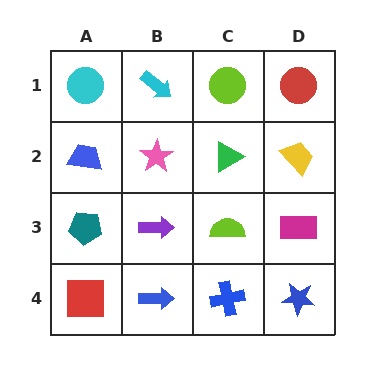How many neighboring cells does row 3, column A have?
3.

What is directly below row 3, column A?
A red square.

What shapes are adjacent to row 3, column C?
A green triangle (row 2, column C), a blue cross (row 4, column C), a purple arrow (row 3, column B), a magenta rectangle (row 3, column D).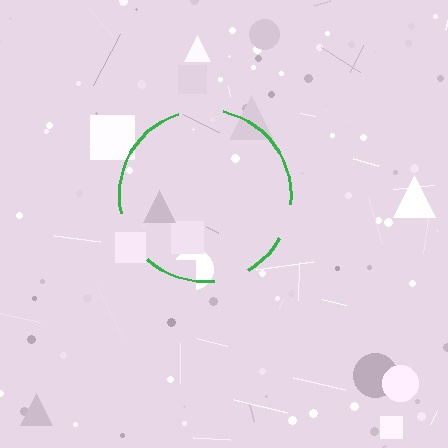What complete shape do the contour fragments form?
The contour fragments form a circle.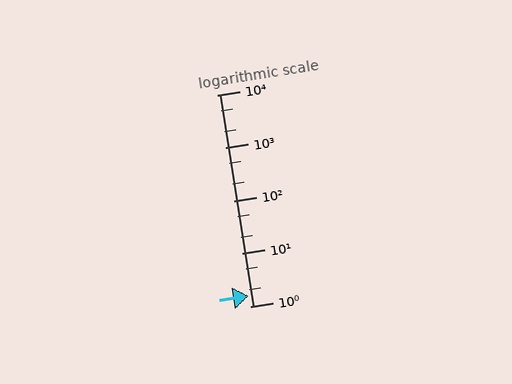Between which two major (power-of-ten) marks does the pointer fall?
The pointer is between 1 and 10.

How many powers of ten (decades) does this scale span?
The scale spans 4 decades, from 1 to 10000.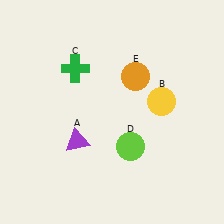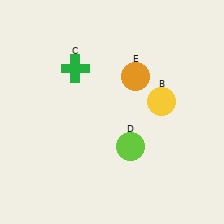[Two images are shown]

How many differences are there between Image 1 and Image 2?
There is 1 difference between the two images.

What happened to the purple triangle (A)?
The purple triangle (A) was removed in Image 2. It was in the bottom-left area of Image 1.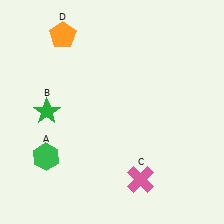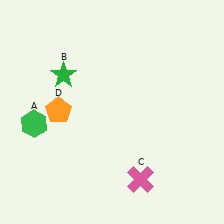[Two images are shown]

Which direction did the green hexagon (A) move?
The green hexagon (A) moved up.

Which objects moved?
The objects that moved are: the green hexagon (A), the green star (B), the orange pentagon (D).